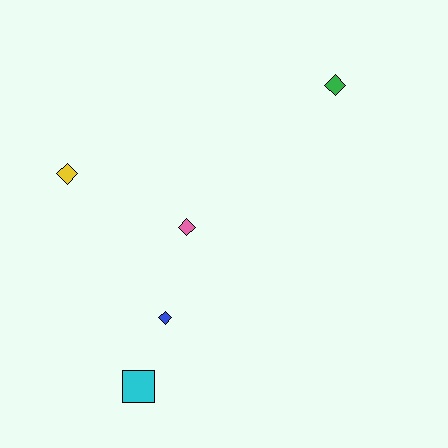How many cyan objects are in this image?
There is 1 cyan object.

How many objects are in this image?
There are 5 objects.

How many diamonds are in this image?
There are 4 diamonds.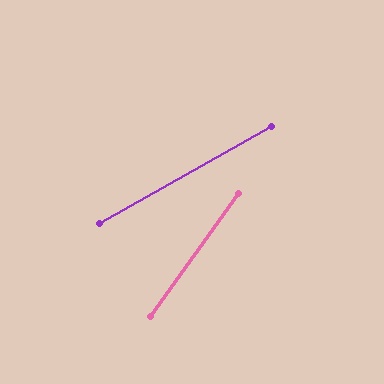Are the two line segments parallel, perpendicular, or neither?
Neither parallel nor perpendicular — they differ by about 25°.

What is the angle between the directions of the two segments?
Approximately 25 degrees.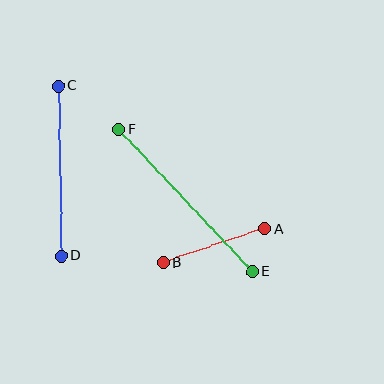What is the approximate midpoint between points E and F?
The midpoint is at approximately (186, 200) pixels.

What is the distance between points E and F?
The distance is approximately 195 pixels.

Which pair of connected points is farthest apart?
Points E and F are farthest apart.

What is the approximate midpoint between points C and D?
The midpoint is at approximately (60, 171) pixels.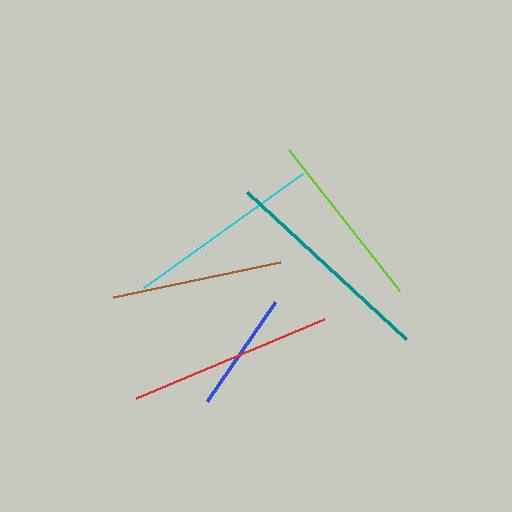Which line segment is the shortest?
The blue line is the shortest at approximately 120 pixels.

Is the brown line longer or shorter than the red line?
The red line is longer than the brown line.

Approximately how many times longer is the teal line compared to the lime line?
The teal line is approximately 1.2 times the length of the lime line.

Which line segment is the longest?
The teal line is the longest at approximately 216 pixels.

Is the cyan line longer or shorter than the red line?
The red line is longer than the cyan line.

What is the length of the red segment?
The red segment is approximately 203 pixels long.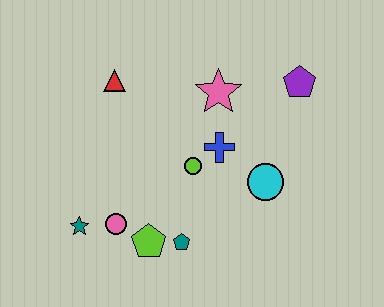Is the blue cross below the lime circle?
No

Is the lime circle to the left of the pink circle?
No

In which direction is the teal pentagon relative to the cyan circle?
The teal pentagon is to the left of the cyan circle.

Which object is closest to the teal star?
The pink circle is closest to the teal star.